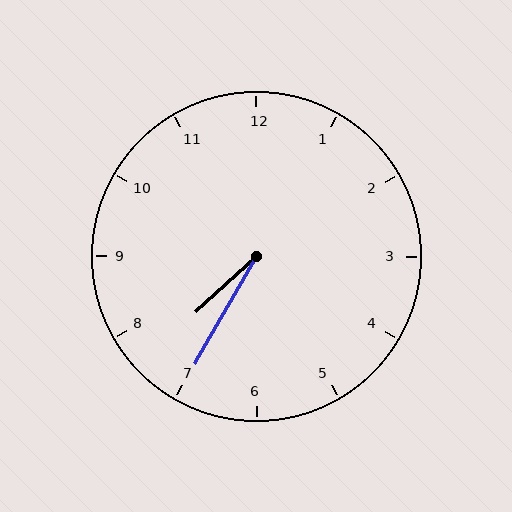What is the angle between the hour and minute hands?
Approximately 18 degrees.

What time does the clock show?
7:35.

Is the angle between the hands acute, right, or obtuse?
It is acute.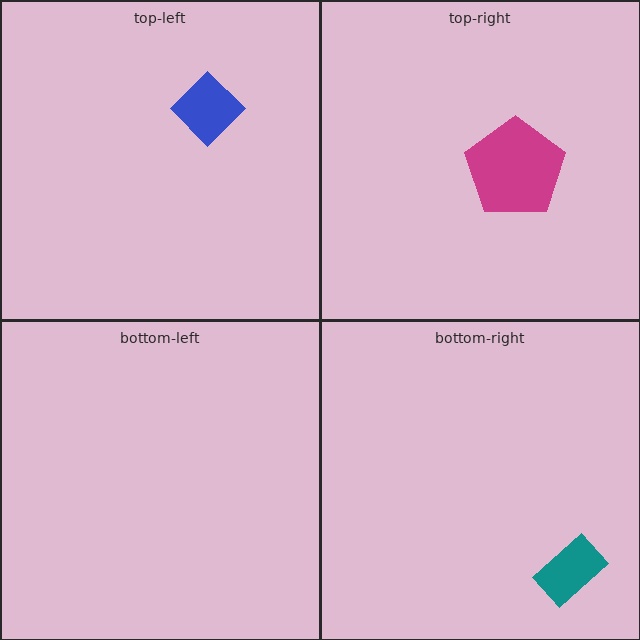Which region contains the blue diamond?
The top-left region.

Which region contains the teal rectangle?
The bottom-right region.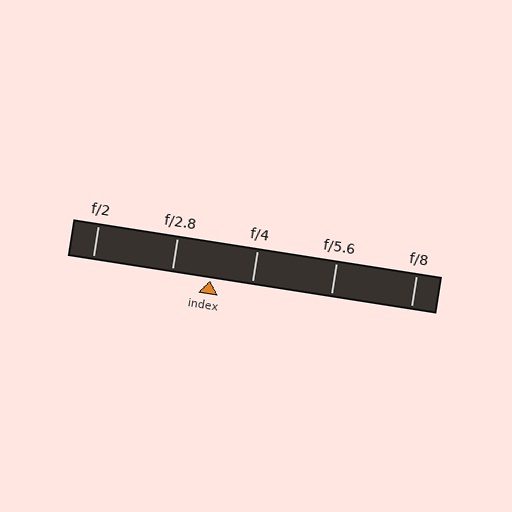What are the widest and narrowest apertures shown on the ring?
The widest aperture shown is f/2 and the narrowest is f/8.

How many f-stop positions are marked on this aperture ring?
There are 5 f-stop positions marked.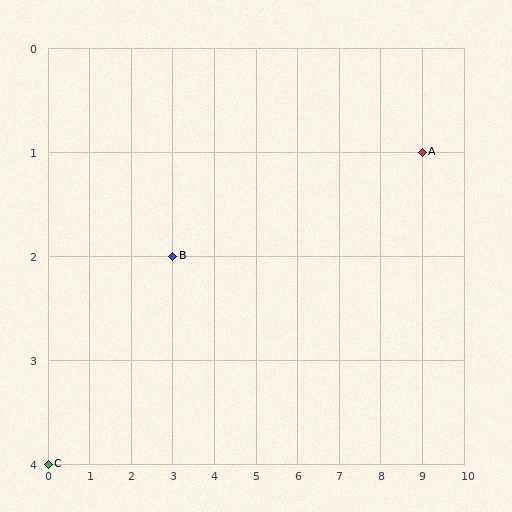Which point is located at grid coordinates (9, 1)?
Point A is at (9, 1).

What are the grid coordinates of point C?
Point C is at grid coordinates (0, 4).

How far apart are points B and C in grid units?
Points B and C are 3 columns and 2 rows apart (about 3.6 grid units diagonally).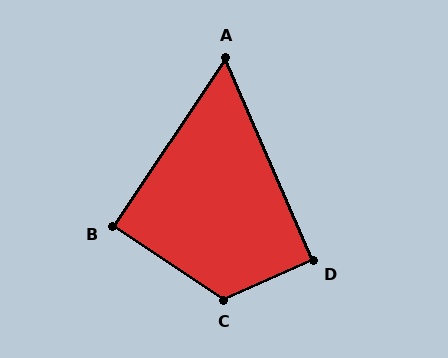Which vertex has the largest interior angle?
C, at approximately 123 degrees.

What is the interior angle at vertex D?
Approximately 90 degrees (approximately right).